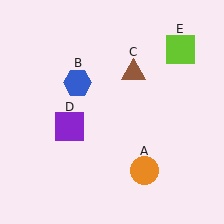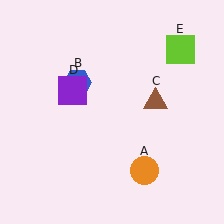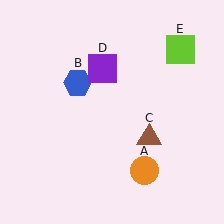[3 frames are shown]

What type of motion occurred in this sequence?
The brown triangle (object C), purple square (object D) rotated clockwise around the center of the scene.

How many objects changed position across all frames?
2 objects changed position: brown triangle (object C), purple square (object D).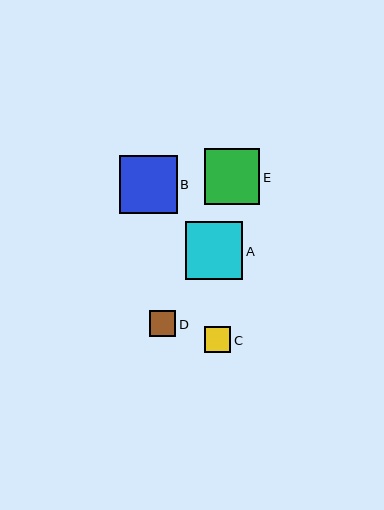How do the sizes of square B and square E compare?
Square B and square E are approximately the same size.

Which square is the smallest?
Square C is the smallest with a size of approximately 26 pixels.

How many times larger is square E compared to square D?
Square E is approximately 2.1 times the size of square D.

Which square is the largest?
Square B is the largest with a size of approximately 58 pixels.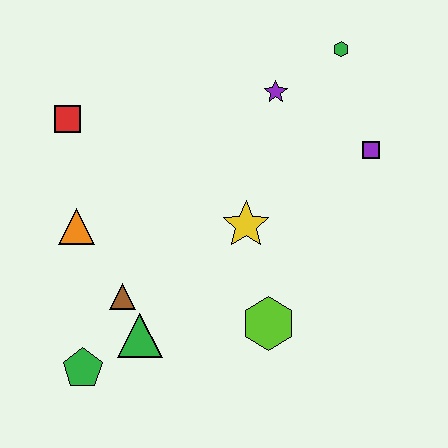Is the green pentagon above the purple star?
No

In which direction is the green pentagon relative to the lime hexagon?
The green pentagon is to the left of the lime hexagon.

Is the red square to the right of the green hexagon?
No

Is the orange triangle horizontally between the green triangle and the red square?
Yes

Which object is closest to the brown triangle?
The green triangle is closest to the brown triangle.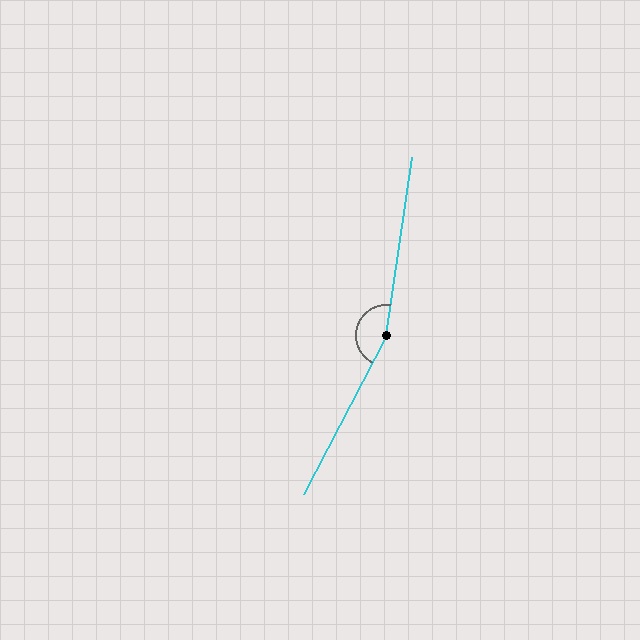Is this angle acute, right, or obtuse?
It is obtuse.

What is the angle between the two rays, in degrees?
Approximately 160 degrees.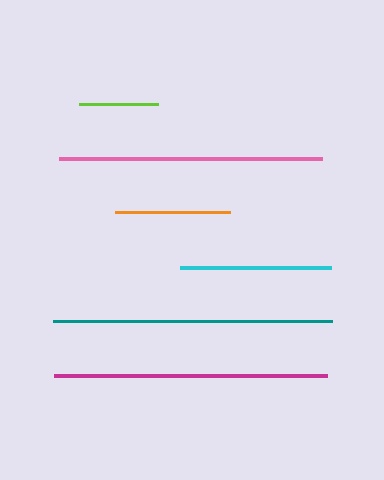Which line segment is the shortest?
The lime line is the shortest at approximately 79 pixels.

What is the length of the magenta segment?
The magenta segment is approximately 273 pixels long.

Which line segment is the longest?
The teal line is the longest at approximately 280 pixels.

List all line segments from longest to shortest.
From longest to shortest: teal, magenta, pink, cyan, orange, lime.